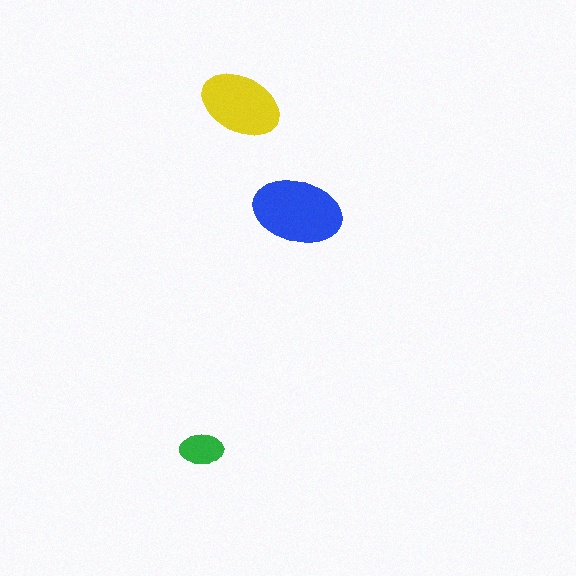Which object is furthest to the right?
The blue ellipse is rightmost.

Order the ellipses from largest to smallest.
the blue one, the yellow one, the green one.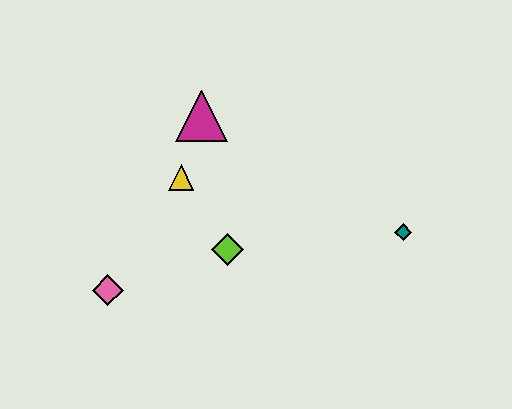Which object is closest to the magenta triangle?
The yellow triangle is closest to the magenta triangle.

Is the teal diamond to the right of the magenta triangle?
Yes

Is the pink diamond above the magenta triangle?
No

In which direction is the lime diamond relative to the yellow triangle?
The lime diamond is below the yellow triangle.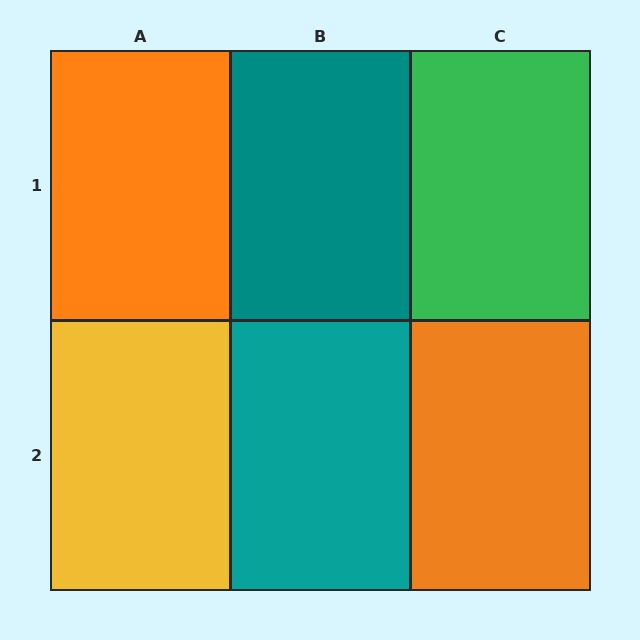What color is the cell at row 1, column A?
Orange.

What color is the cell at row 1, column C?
Green.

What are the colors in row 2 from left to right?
Yellow, teal, orange.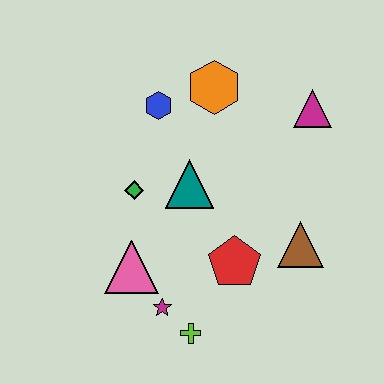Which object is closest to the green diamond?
The teal triangle is closest to the green diamond.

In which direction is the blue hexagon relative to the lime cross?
The blue hexagon is above the lime cross.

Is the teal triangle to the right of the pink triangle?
Yes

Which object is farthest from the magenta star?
The magenta triangle is farthest from the magenta star.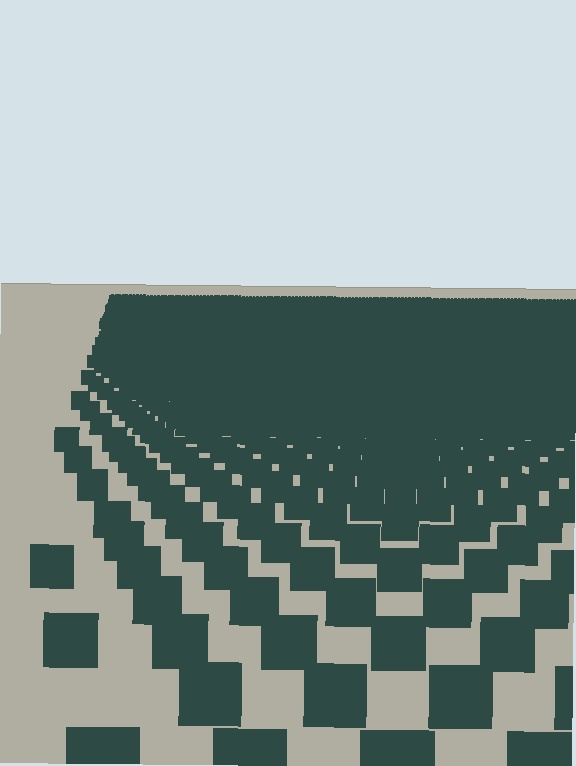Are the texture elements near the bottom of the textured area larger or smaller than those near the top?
Larger. Near the bottom, elements are closer to the viewer and appear at a bigger on-screen size.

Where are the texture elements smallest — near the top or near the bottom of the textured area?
Near the top.